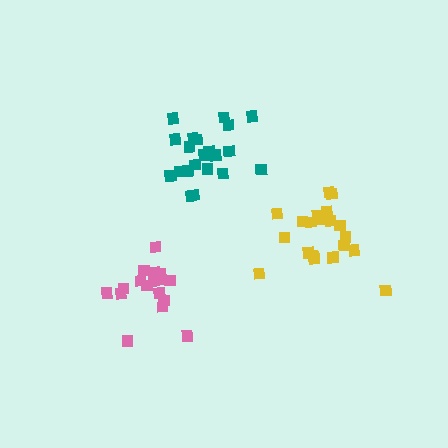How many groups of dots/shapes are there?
There are 3 groups.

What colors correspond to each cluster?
The clusters are colored: yellow, teal, pink.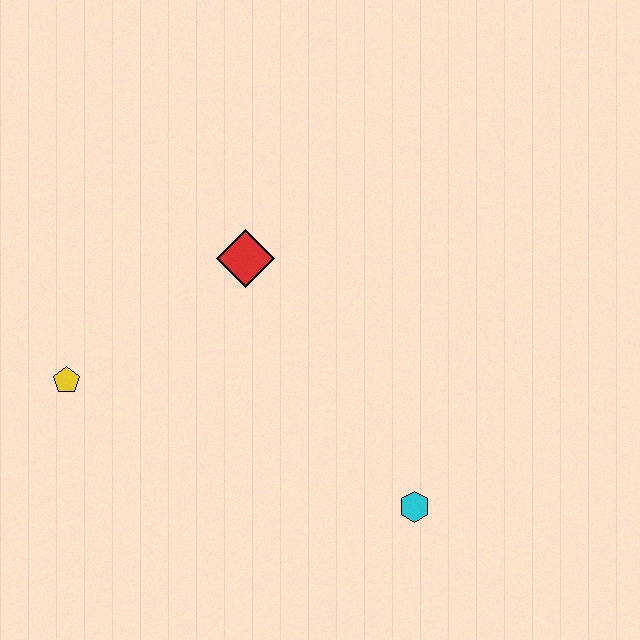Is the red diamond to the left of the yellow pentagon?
No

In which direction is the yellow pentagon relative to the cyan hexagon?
The yellow pentagon is to the left of the cyan hexagon.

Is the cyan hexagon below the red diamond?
Yes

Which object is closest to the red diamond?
The yellow pentagon is closest to the red diamond.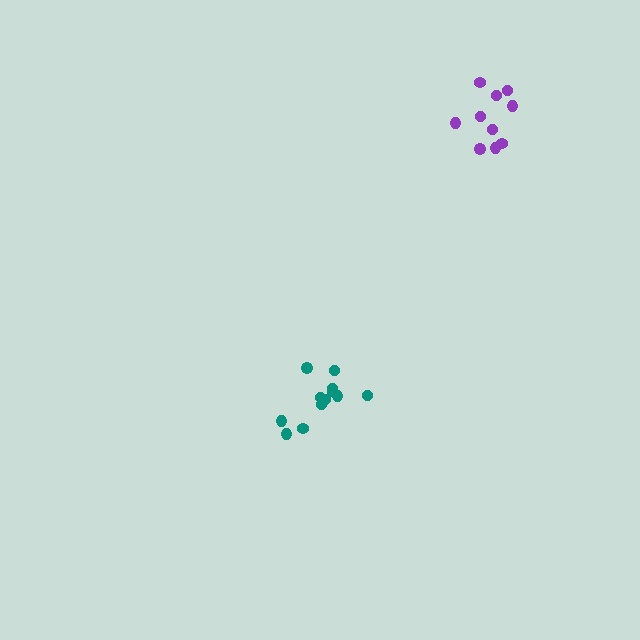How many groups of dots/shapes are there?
There are 2 groups.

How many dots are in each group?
Group 1: 12 dots, Group 2: 10 dots (22 total).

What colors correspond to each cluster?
The clusters are colored: teal, purple.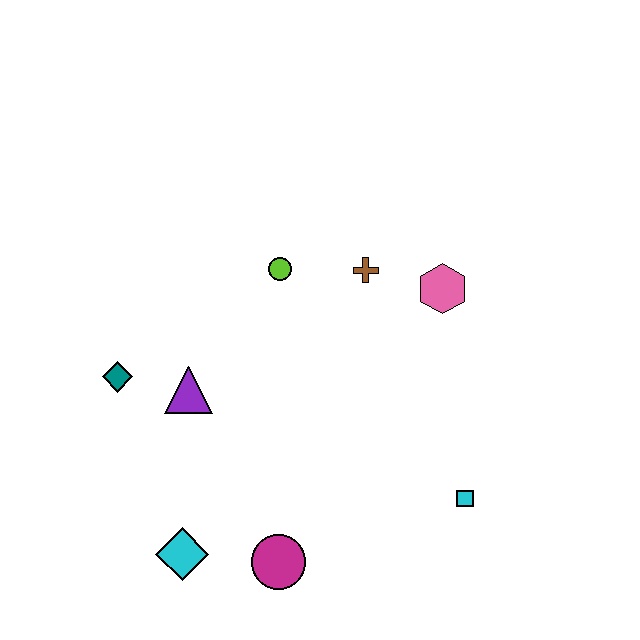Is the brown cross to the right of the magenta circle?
Yes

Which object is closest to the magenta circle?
The cyan diamond is closest to the magenta circle.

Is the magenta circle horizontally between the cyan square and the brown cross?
No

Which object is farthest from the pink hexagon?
The cyan diamond is farthest from the pink hexagon.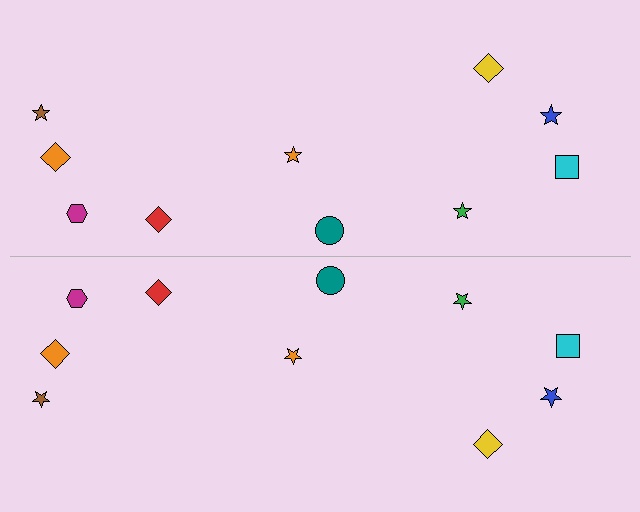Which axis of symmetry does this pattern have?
The pattern has a horizontal axis of symmetry running through the center of the image.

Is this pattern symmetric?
Yes, this pattern has bilateral (reflection) symmetry.